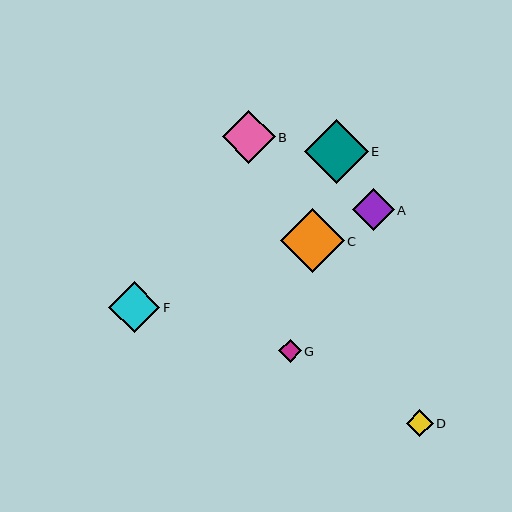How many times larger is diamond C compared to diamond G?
Diamond C is approximately 2.8 times the size of diamond G.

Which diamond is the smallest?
Diamond G is the smallest with a size of approximately 23 pixels.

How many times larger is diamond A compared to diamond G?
Diamond A is approximately 1.9 times the size of diamond G.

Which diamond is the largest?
Diamond C is the largest with a size of approximately 64 pixels.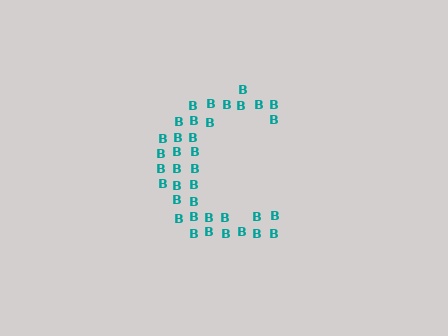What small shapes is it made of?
It is made of small letter B's.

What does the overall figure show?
The overall figure shows the letter C.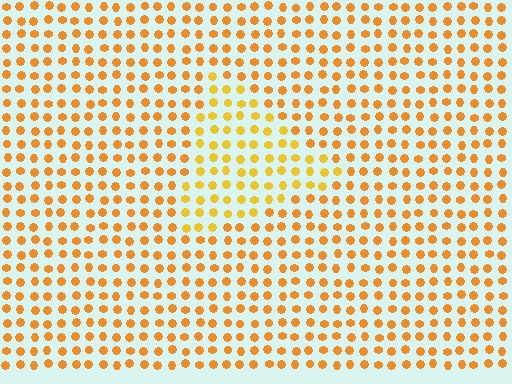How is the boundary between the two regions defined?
The boundary is defined purely by a slight shift in hue (about 18 degrees). Spacing, size, and orientation are identical on both sides.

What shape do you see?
I see a triangle.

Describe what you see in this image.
The image is filled with small orange elements in a uniform arrangement. A triangle-shaped region is visible where the elements are tinted to a slightly different hue, forming a subtle color boundary.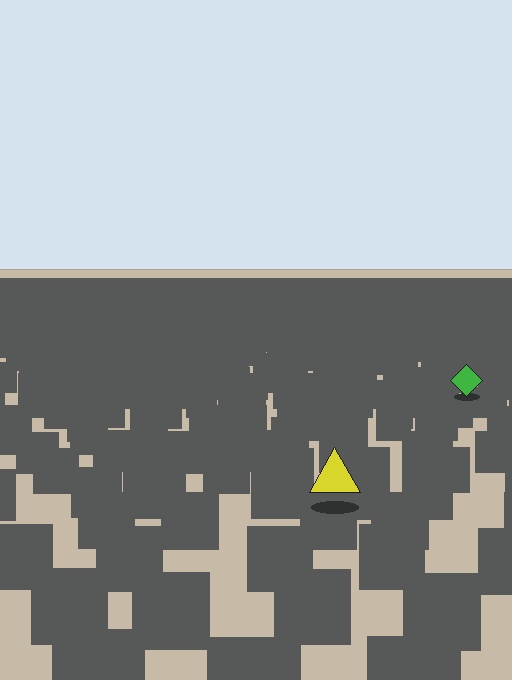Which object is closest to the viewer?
The yellow triangle is closest. The texture marks near it are larger and more spread out.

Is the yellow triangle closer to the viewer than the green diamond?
Yes. The yellow triangle is closer — you can tell from the texture gradient: the ground texture is coarser near it.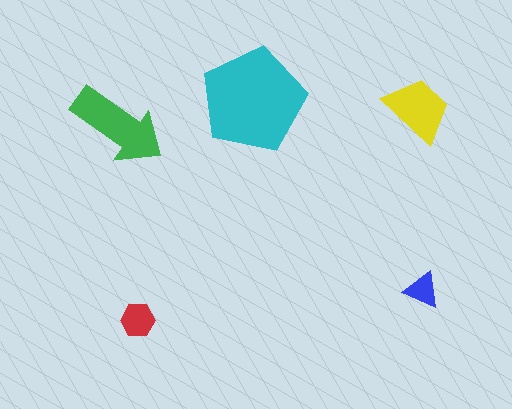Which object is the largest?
The cyan pentagon.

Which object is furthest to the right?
The blue triangle is rightmost.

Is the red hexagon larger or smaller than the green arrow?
Smaller.